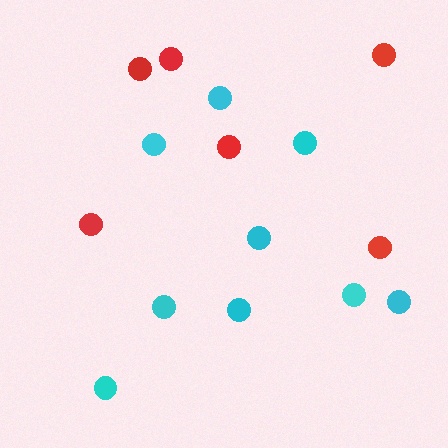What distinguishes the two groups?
There are 2 groups: one group of red circles (6) and one group of cyan circles (9).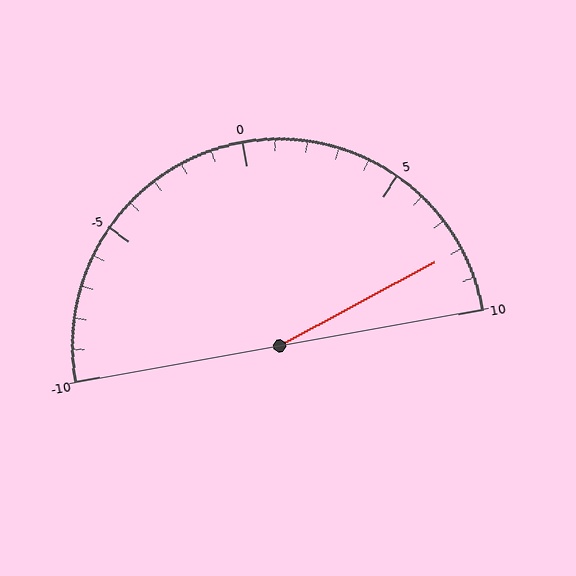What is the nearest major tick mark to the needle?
The nearest major tick mark is 10.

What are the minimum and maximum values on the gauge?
The gauge ranges from -10 to 10.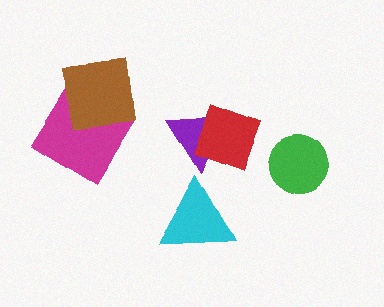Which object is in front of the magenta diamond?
The brown square is in front of the magenta diamond.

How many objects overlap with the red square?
1 object overlaps with the red square.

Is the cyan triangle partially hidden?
No, no other shape covers it.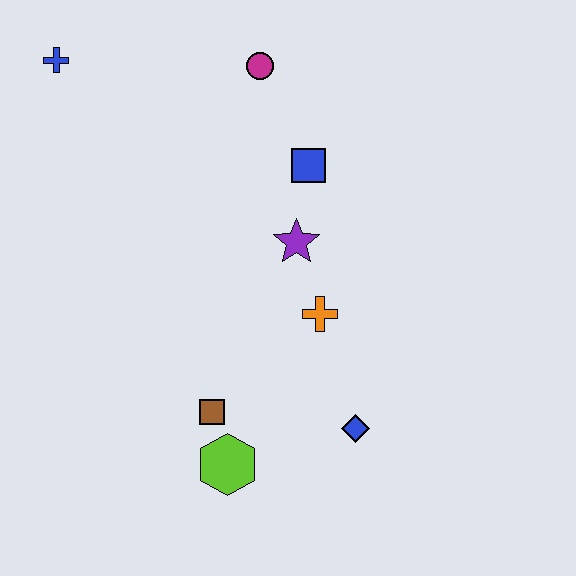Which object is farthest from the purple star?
The blue cross is farthest from the purple star.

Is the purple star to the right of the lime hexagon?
Yes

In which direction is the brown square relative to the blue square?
The brown square is below the blue square.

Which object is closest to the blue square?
The purple star is closest to the blue square.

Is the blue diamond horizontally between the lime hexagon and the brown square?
No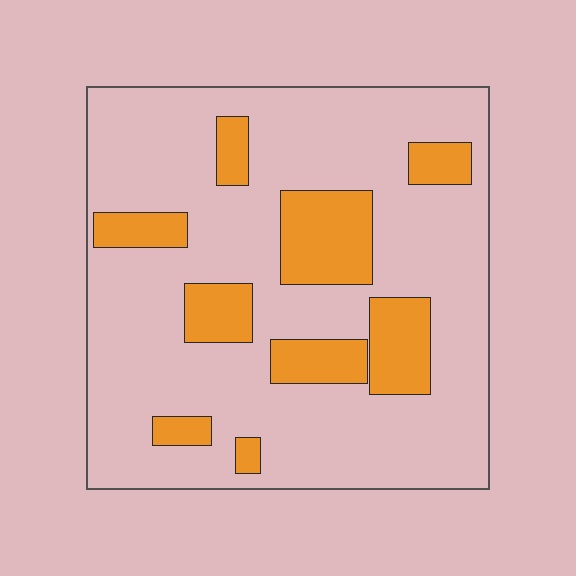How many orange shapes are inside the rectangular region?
9.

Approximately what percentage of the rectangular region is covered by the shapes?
Approximately 20%.